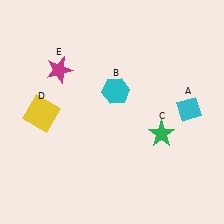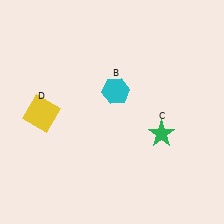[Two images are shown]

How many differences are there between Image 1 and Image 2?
There are 2 differences between the two images.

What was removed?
The cyan diamond (A), the magenta star (E) were removed in Image 2.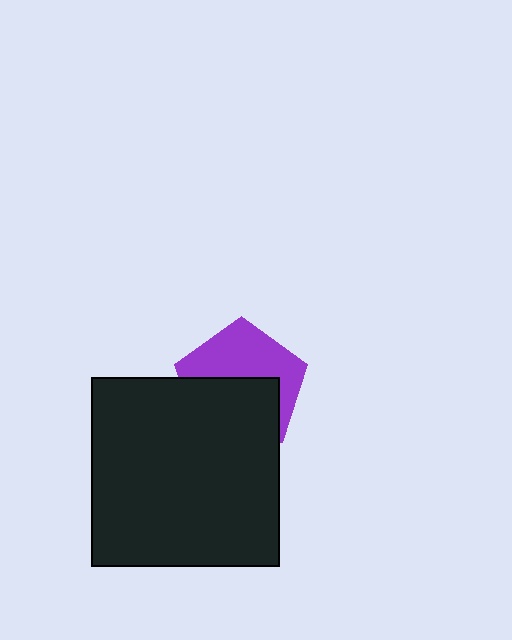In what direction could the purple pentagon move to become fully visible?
The purple pentagon could move up. That would shift it out from behind the black square entirely.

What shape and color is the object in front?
The object in front is a black square.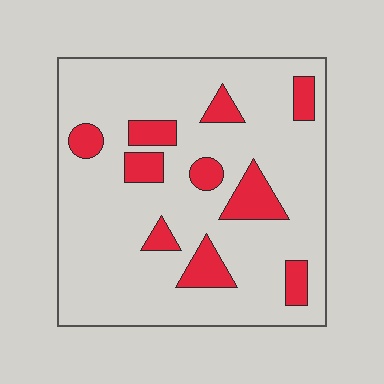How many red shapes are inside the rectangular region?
10.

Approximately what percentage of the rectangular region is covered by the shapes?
Approximately 15%.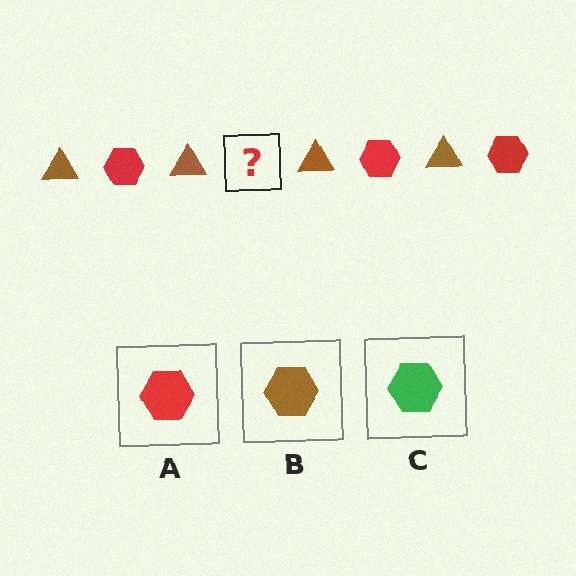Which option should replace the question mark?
Option A.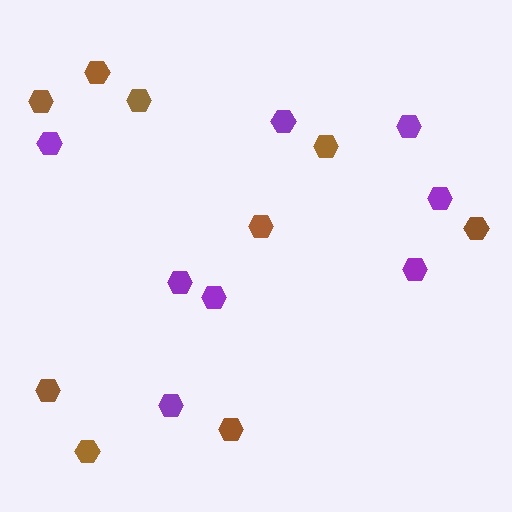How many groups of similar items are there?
There are 2 groups: one group of brown hexagons (9) and one group of purple hexagons (8).